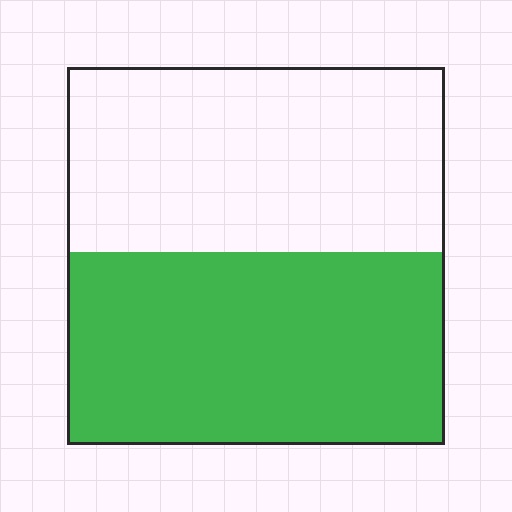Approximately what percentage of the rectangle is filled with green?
Approximately 50%.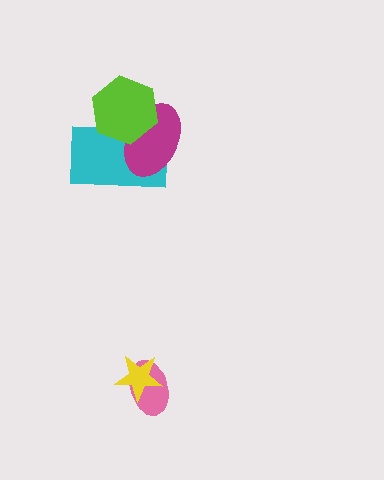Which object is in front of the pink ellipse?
The yellow star is in front of the pink ellipse.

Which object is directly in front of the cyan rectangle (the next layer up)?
The magenta ellipse is directly in front of the cyan rectangle.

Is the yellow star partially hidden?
No, no other shape covers it.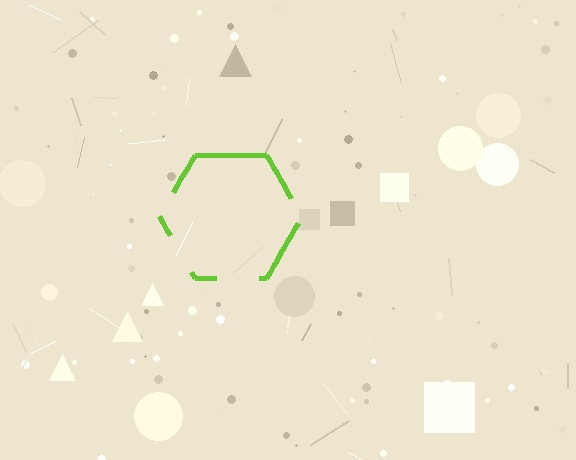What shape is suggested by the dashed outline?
The dashed outline suggests a hexagon.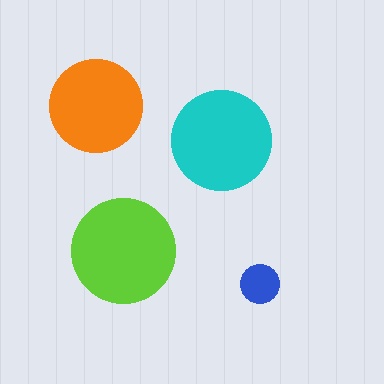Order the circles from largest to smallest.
the lime one, the cyan one, the orange one, the blue one.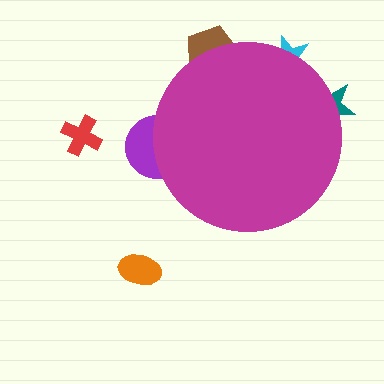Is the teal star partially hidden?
Yes, the teal star is partially hidden behind the magenta circle.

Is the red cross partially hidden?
No, the red cross is fully visible.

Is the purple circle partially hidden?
Yes, the purple circle is partially hidden behind the magenta circle.